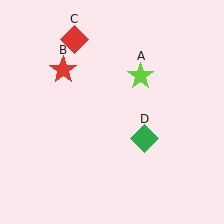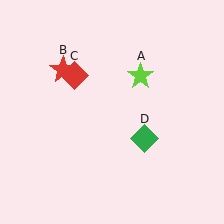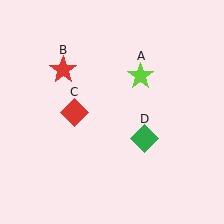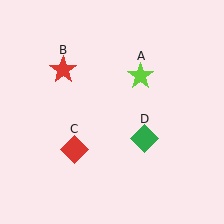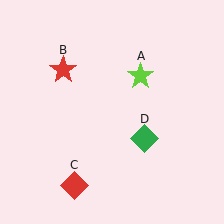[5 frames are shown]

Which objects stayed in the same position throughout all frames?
Lime star (object A) and red star (object B) and green diamond (object D) remained stationary.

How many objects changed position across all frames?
1 object changed position: red diamond (object C).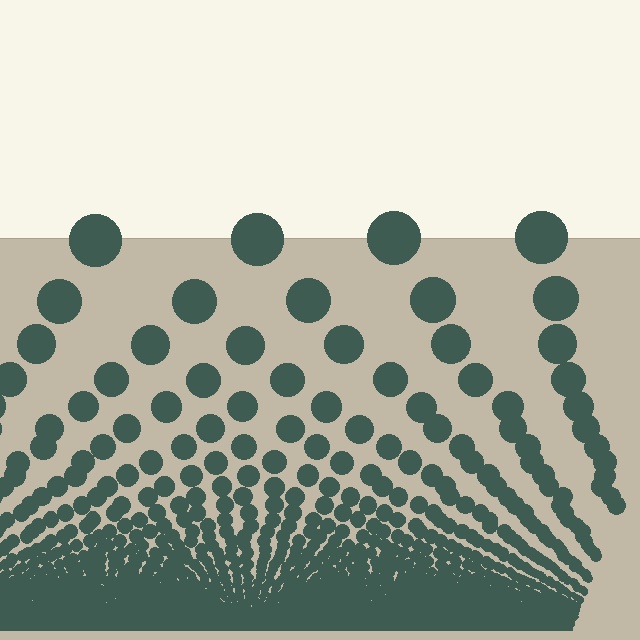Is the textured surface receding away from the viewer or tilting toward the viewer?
The surface appears to tilt toward the viewer. Texture elements get larger and sparser toward the top.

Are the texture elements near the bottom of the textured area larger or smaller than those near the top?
Smaller. The gradient is inverted — elements near the bottom are smaller and denser.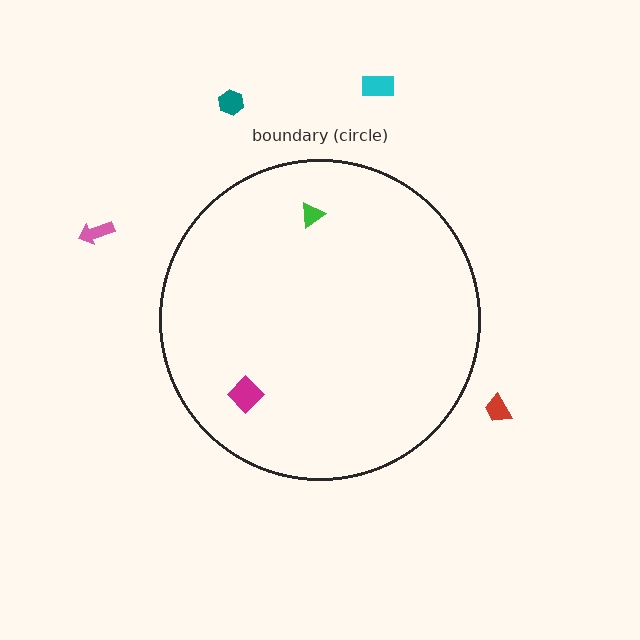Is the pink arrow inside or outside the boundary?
Outside.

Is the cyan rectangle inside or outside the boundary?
Outside.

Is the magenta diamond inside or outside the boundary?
Inside.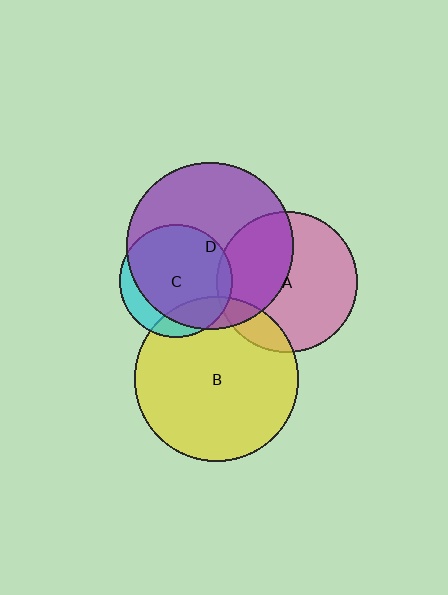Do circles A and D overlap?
Yes.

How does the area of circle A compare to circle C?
Approximately 1.6 times.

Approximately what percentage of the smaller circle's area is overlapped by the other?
Approximately 40%.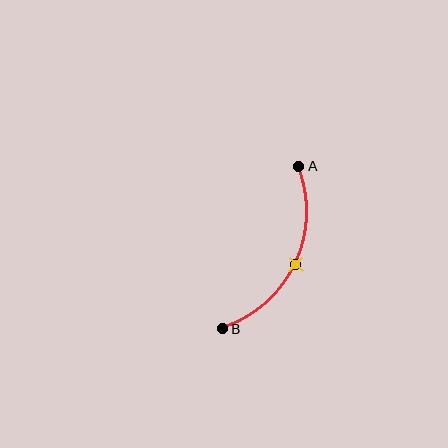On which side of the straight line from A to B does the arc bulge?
The arc bulges to the right of the straight line connecting A and B.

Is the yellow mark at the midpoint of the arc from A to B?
Yes. The yellow mark lies on the arc at equal arc-length from both A and B — it is the arc midpoint.